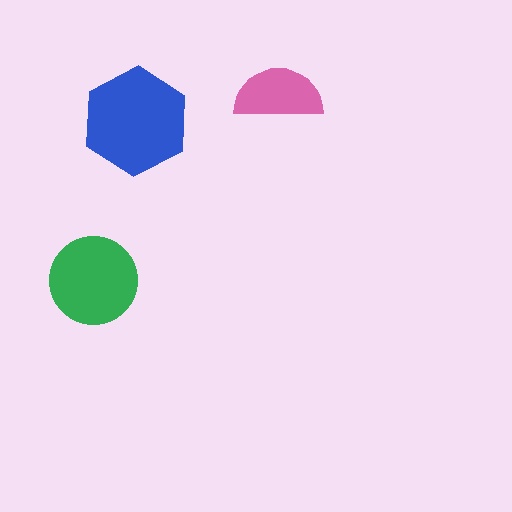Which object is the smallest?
The pink semicircle.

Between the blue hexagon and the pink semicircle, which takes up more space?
The blue hexagon.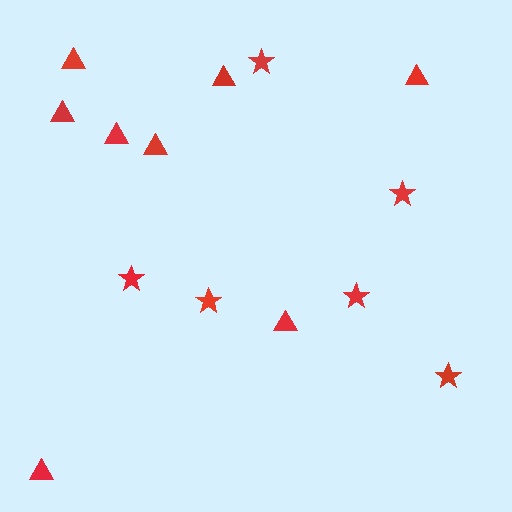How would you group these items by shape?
There are 2 groups: one group of stars (6) and one group of triangles (8).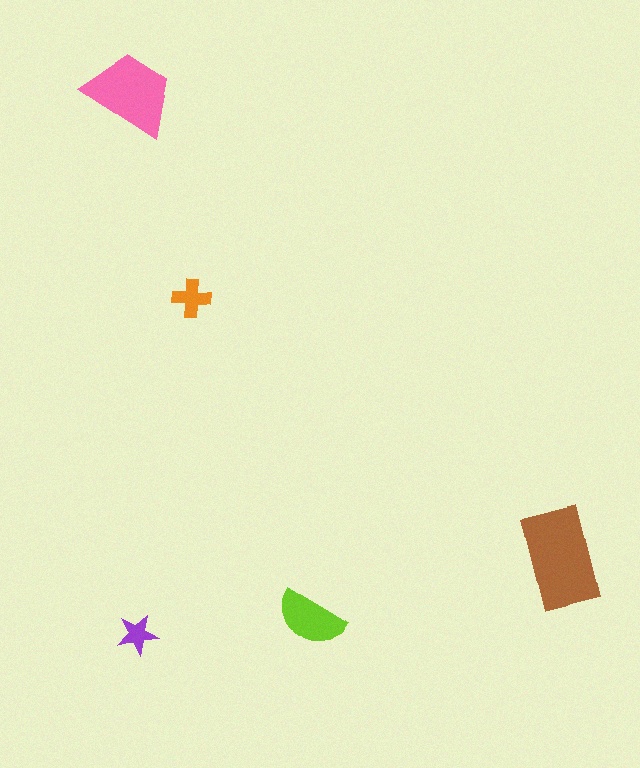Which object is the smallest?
The purple star.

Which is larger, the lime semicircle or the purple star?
The lime semicircle.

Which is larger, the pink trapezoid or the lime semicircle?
The pink trapezoid.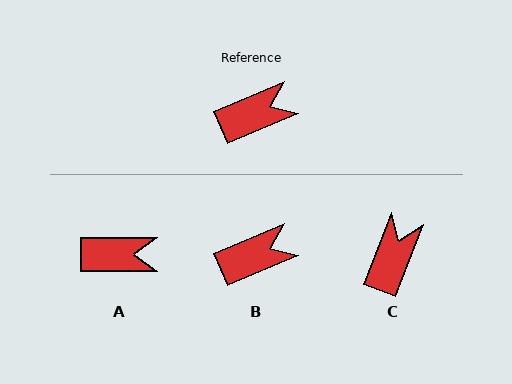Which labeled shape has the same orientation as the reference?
B.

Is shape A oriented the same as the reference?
No, it is off by about 23 degrees.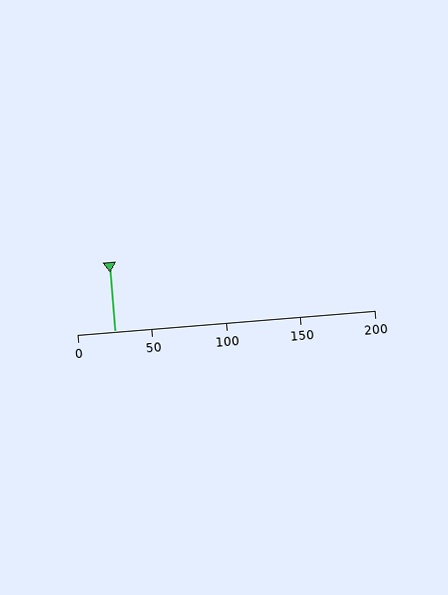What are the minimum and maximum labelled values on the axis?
The axis runs from 0 to 200.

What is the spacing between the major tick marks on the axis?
The major ticks are spaced 50 apart.